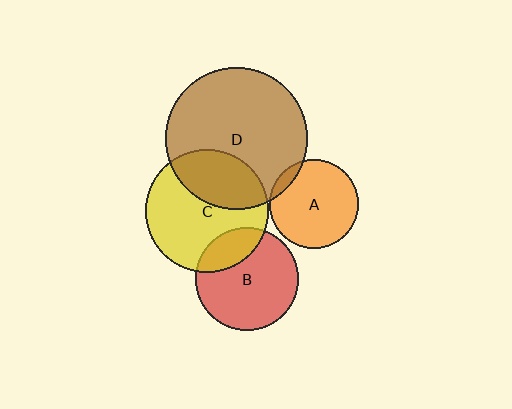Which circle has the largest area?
Circle D (brown).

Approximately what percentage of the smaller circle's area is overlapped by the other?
Approximately 10%.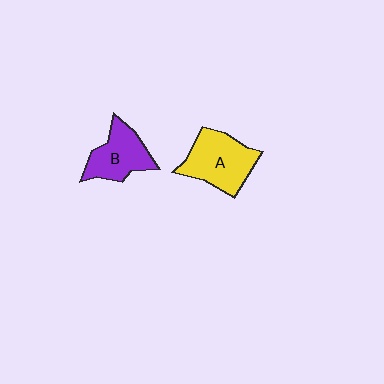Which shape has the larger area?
Shape A (yellow).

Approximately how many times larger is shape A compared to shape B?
Approximately 1.3 times.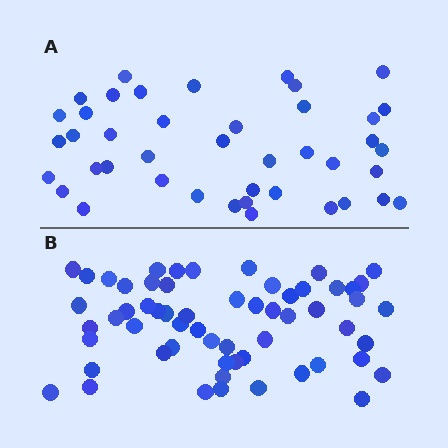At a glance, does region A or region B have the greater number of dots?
Region B (the bottom region) has more dots.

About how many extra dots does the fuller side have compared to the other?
Region B has approximately 15 more dots than region A.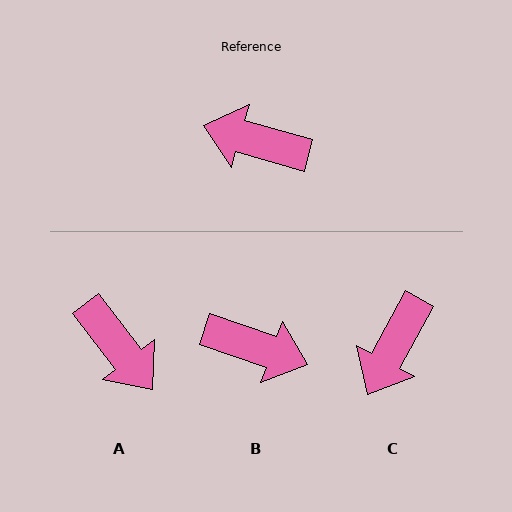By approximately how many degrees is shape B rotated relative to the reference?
Approximately 176 degrees counter-clockwise.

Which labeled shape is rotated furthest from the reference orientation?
B, about 176 degrees away.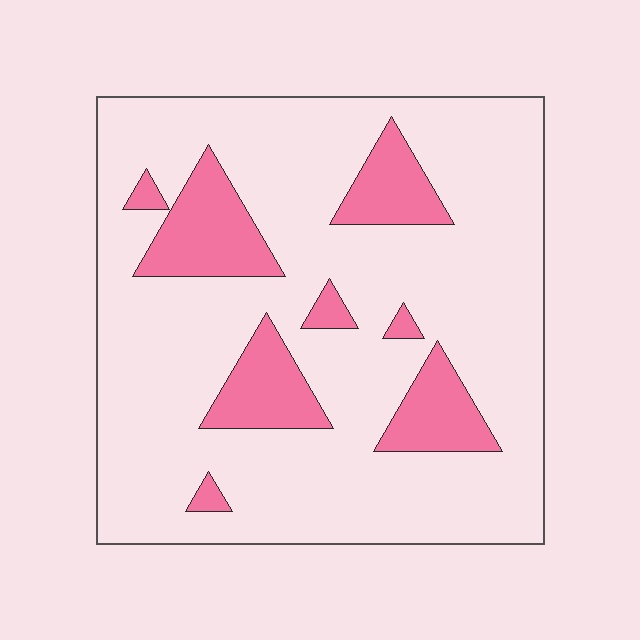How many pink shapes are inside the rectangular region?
8.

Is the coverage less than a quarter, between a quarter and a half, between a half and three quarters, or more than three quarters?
Less than a quarter.